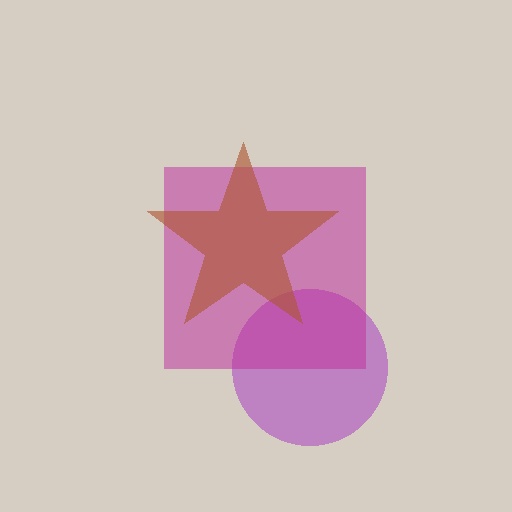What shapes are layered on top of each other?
The layered shapes are: a purple circle, a magenta square, a brown star.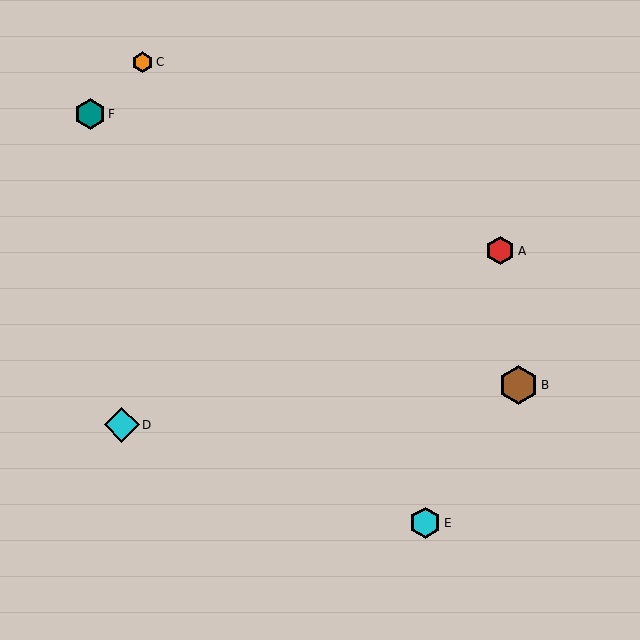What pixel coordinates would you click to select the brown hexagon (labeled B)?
Click at (519, 385) to select the brown hexagon B.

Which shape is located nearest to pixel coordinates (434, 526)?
The cyan hexagon (labeled E) at (425, 523) is nearest to that location.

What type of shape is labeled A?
Shape A is a red hexagon.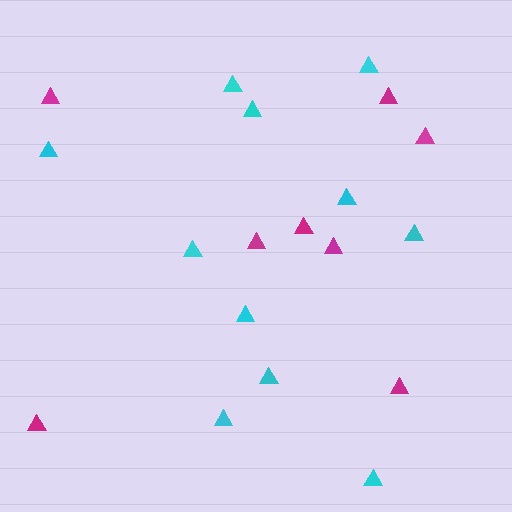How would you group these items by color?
There are 2 groups: one group of magenta triangles (8) and one group of cyan triangles (11).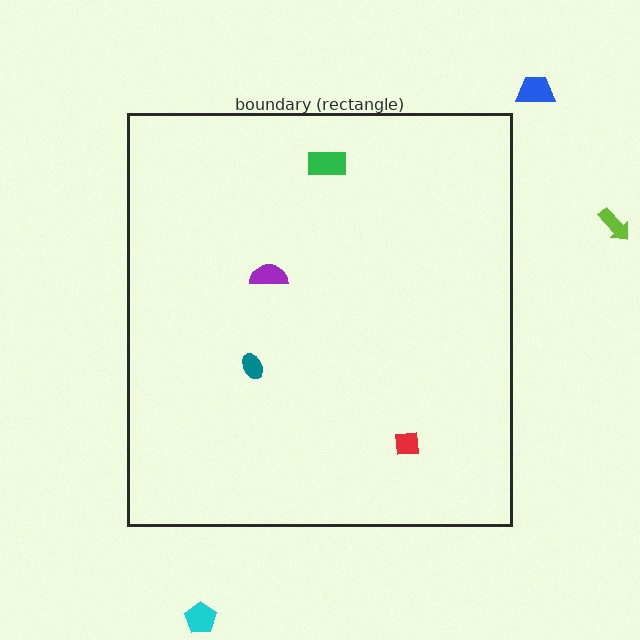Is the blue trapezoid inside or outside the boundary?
Outside.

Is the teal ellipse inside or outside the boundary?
Inside.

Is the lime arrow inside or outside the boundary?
Outside.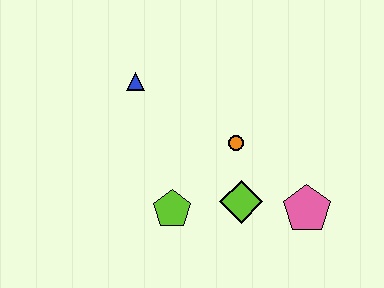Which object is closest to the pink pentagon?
The lime diamond is closest to the pink pentagon.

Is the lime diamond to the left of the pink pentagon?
Yes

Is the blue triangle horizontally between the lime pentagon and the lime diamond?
No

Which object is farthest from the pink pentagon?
The blue triangle is farthest from the pink pentagon.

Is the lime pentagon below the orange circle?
Yes